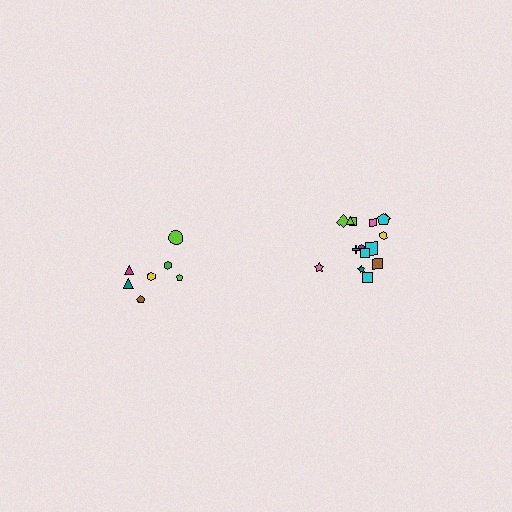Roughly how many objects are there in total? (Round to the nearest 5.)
Roughly 20 objects in total.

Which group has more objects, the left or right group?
The right group.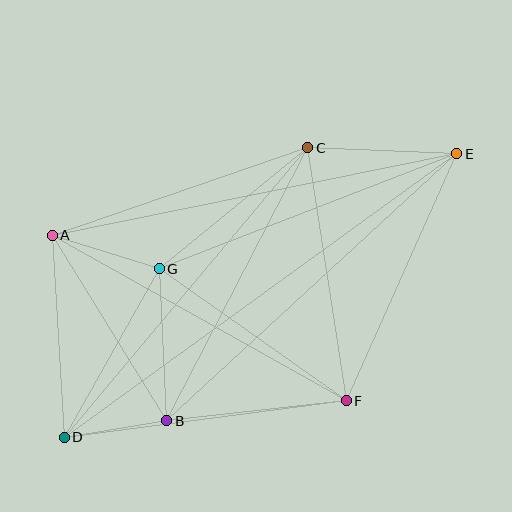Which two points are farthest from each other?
Points D and E are farthest from each other.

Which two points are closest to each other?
Points B and D are closest to each other.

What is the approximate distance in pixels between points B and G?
The distance between B and G is approximately 152 pixels.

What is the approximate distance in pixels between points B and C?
The distance between B and C is approximately 307 pixels.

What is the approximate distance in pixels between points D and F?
The distance between D and F is approximately 284 pixels.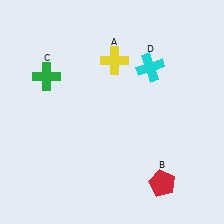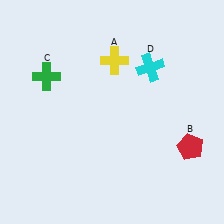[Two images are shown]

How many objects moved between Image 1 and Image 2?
1 object moved between the two images.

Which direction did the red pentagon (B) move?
The red pentagon (B) moved up.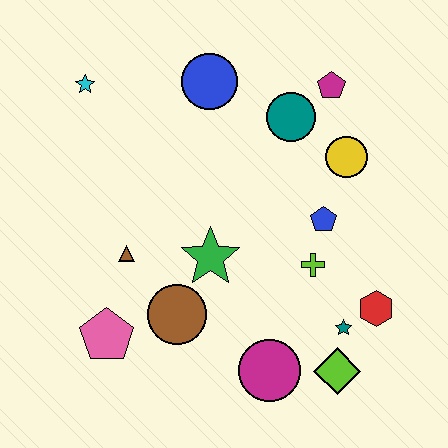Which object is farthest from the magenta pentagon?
The pink pentagon is farthest from the magenta pentagon.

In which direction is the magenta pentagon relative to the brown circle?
The magenta pentagon is above the brown circle.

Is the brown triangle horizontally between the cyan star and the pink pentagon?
No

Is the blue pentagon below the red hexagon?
No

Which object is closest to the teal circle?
The magenta pentagon is closest to the teal circle.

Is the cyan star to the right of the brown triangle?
No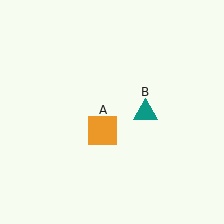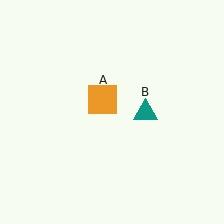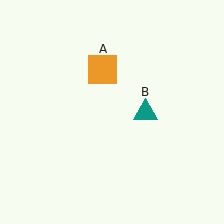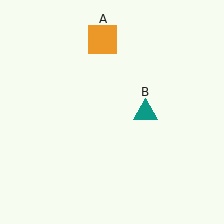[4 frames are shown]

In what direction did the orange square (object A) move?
The orange square (object A) moved up.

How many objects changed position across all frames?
1 object changed position: orange square (object A).